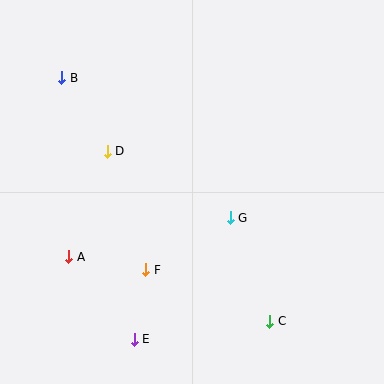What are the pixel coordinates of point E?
Point E is at (134, 339).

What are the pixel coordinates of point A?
Point A is at (69, 257).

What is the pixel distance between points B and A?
The distance between B and A is 179 pixels.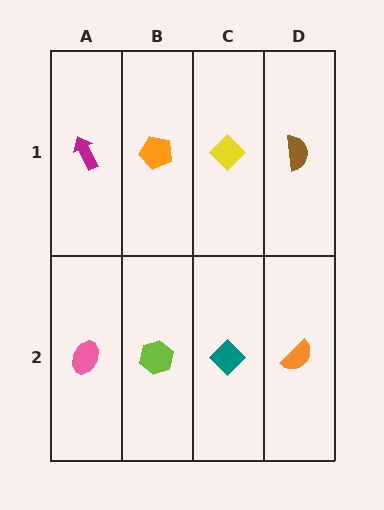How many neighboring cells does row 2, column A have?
2.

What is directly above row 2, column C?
A yellow diamond.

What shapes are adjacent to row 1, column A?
A pink ellipse (row 2, column A), an orange pentagon (row 1, column B).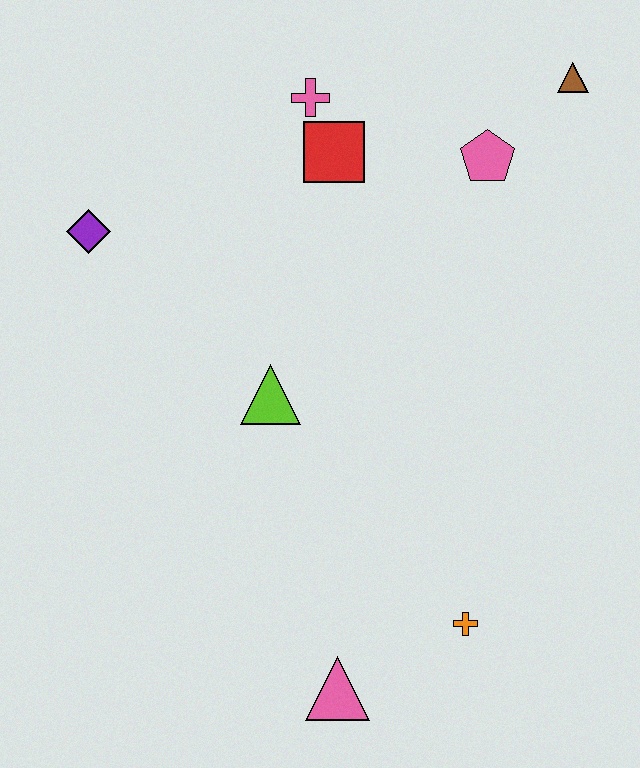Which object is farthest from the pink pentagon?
The pink triangle is farthest from the pink pentagon.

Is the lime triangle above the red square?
No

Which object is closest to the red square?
The pink cross is closest to the red square.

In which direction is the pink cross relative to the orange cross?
The pink cross is above the orange cross.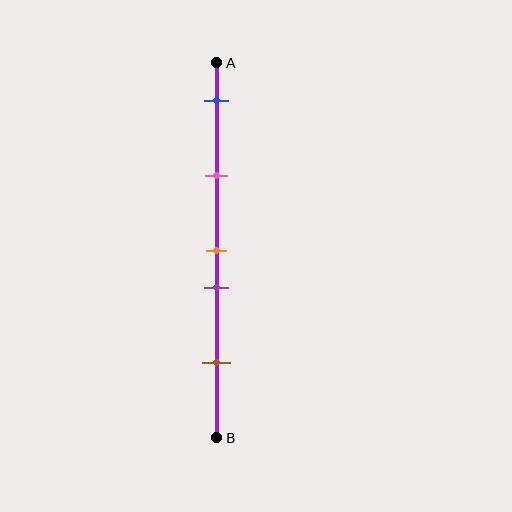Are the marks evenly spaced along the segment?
No, the marks are not evenly spaced.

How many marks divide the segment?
There are 5 marks dividing the segment.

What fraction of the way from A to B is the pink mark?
The pink mark is approximately 30% (0.3) of the way from A to B.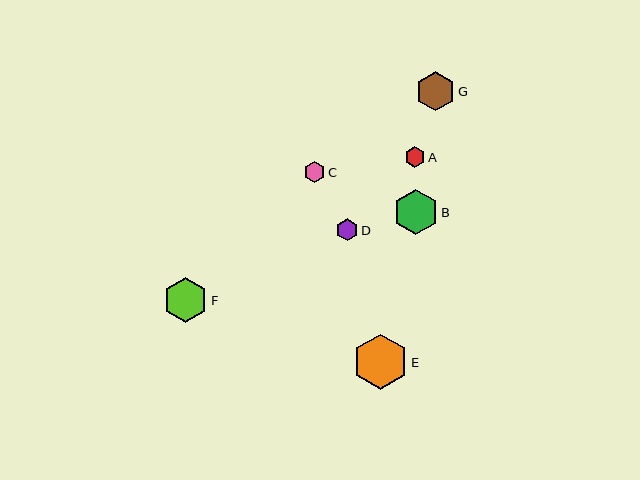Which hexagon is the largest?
Hexagon E is the largest with a size of approximately 55 pixels.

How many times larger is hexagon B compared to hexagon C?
Hexagon B is approximately 2.1 times the size of hexagon C.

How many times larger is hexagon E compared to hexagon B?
Hexagon E is approximately 1.2 times the size of hexagon B.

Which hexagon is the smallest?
Hexagon A is the smallest with a size of approximately 20 pixels.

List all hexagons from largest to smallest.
From largest to smallest: E, B, F, G, D, C, A.